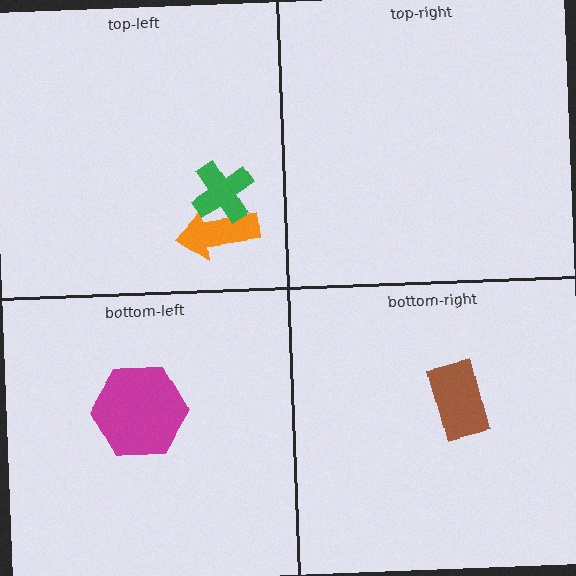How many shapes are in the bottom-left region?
1.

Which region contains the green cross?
The top-left region.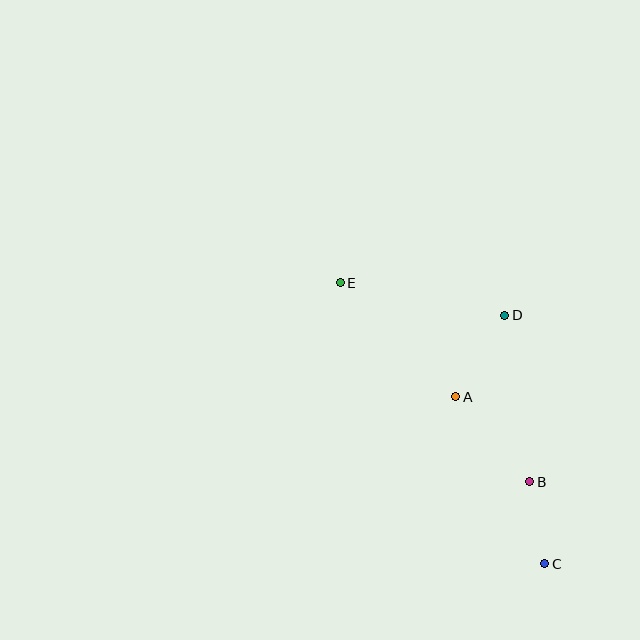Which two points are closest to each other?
Points B and C are closest to each other.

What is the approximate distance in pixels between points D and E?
The distance between D and E is approximately 168 pixels.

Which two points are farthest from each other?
Points C and E are farthest from each other.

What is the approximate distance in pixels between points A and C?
The distance between A and C is approximately 189 pixels.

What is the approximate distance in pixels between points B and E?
The distance between B and E is approximately 275 pixels.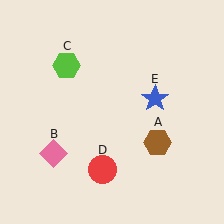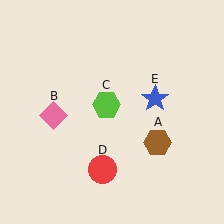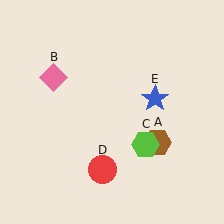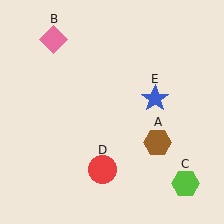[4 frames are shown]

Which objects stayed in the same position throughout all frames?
Brown hexagon (object A) and red circle (object D) and blue star (object E) remained stationary.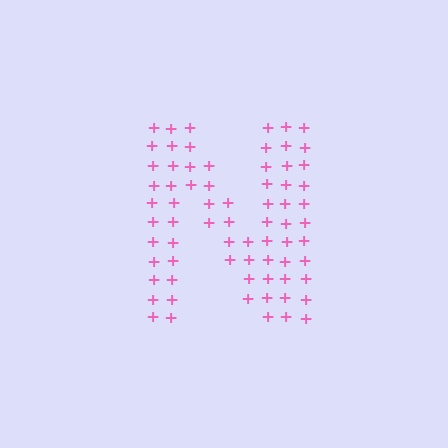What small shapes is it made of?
It is made of small plus signs.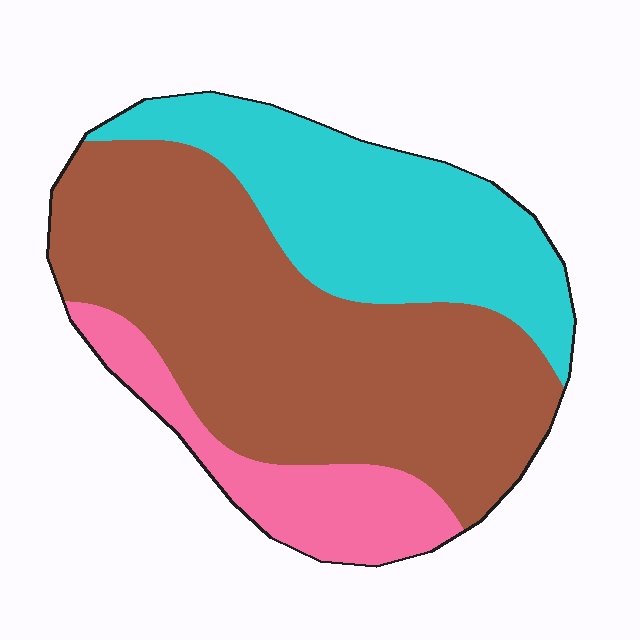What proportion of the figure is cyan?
Cyan takes up about one third (1/3) of the figure.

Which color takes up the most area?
Brown, at roughly 55%.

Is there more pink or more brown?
Brown.